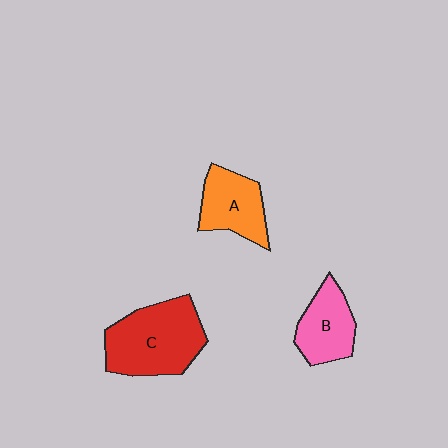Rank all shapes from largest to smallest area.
From largest to smallest: C (red), A (orange), B (pink).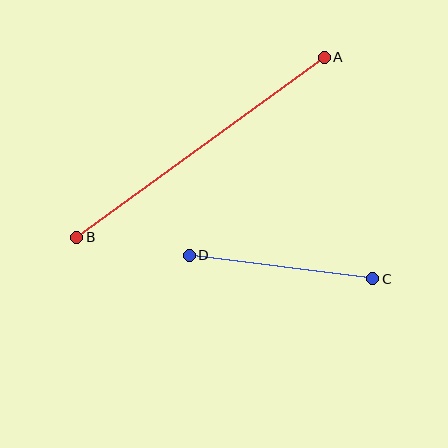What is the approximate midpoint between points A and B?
The midpoint is at approximately (201, 147) pixels.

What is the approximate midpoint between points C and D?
The midpoint is at approximately (281, 267) pixels.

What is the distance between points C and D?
The distance is approximately 185 pixels.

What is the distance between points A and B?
The distance is approximately 306 pixels.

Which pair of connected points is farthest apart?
Points A and B are farthest apart.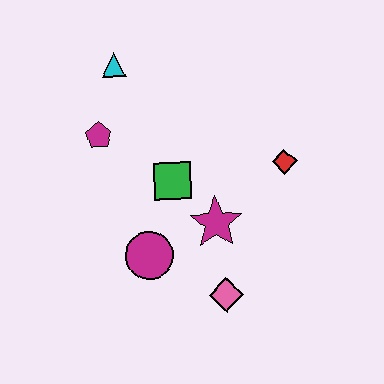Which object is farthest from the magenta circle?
The cyan triangle is farthest from the magenta circle.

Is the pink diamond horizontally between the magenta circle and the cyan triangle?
No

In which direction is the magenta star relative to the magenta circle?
The magenta star is to the right of the magenta circle.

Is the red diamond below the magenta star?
No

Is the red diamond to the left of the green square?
No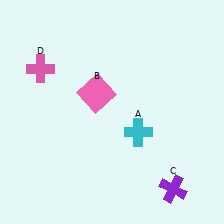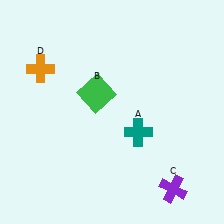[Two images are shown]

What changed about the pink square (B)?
In Image 1, B is pink. In Image 2, it changed to green.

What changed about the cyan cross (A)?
In Image 1, A is cyan. In Image 2, it changed to teal.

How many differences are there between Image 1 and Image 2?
There are 3 differences between the two images.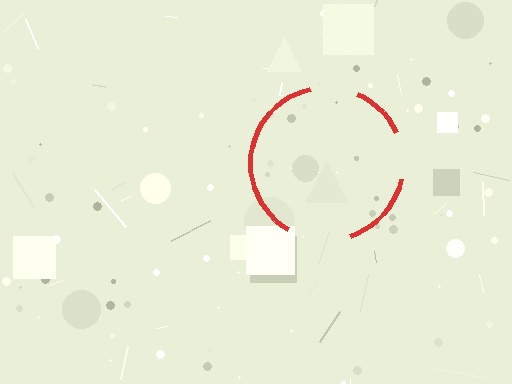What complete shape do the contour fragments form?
The contour fragments form a circle.